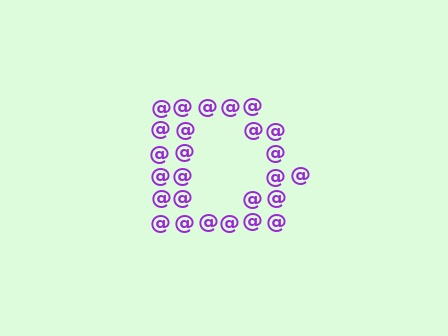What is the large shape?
The large shape is the letter D.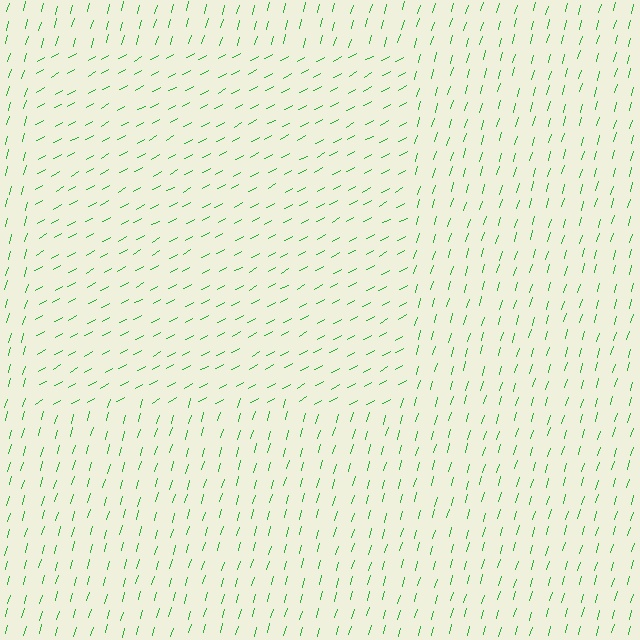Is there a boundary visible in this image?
Yes, there is a texture boundary formed by a change in line orientation.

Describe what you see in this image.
The image is filled with small green line segments. A rectangle region in the image has lines oriented differently from the surrounding lines, creating a visible texture boundary.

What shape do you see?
I see a rectangle.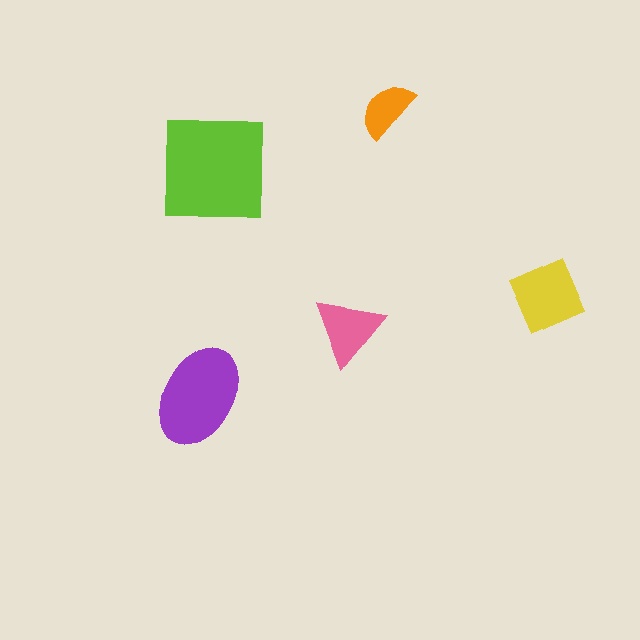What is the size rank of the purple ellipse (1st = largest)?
2nd.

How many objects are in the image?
There are 5 objects in the image.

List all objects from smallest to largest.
The orange semicircle, the pink triangle, the yellow diamond, the purple ellipse, the lime square.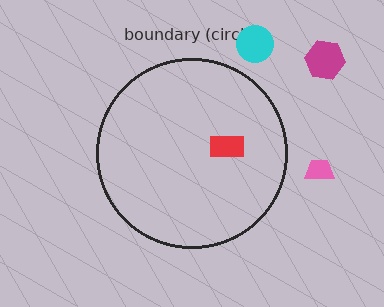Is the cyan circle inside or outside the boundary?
Outside.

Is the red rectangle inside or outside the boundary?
Inside.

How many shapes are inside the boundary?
1 inside, 3 outside.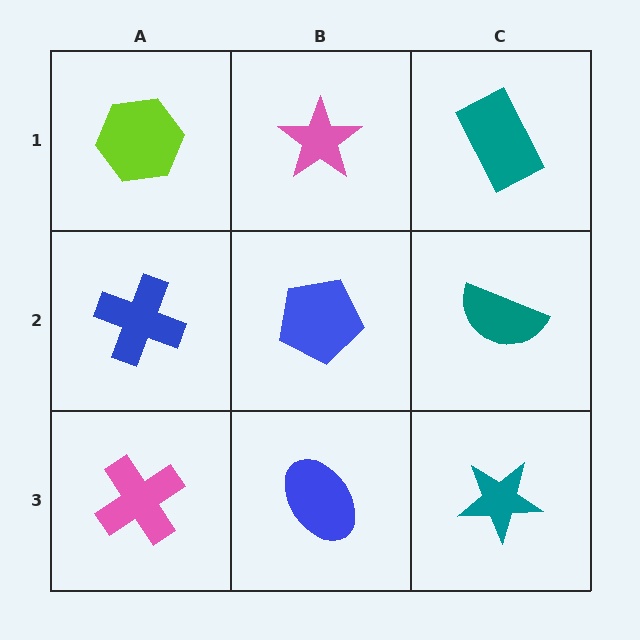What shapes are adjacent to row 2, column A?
A lime hexagon (row 1, column A), a pink cross (row 3, column A), a blue pentagon (row 2, column B).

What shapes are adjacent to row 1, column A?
A blue cross (row 2, column A), a pink star (row 1, column B).